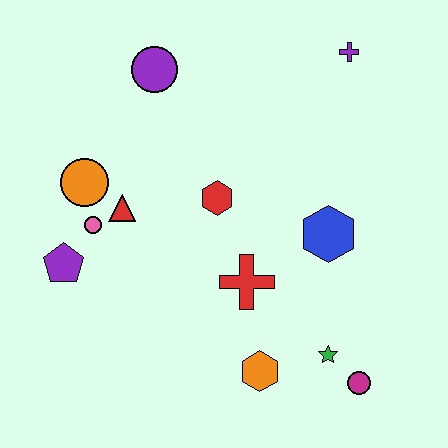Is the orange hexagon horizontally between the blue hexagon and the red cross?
Yes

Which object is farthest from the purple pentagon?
The purple cross is farthest from the purple pentagon.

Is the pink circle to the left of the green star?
Yes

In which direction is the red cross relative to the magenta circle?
The red cross is to the left of the magenta circle.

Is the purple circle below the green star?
No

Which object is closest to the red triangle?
The pink circle is closest to the red triangle.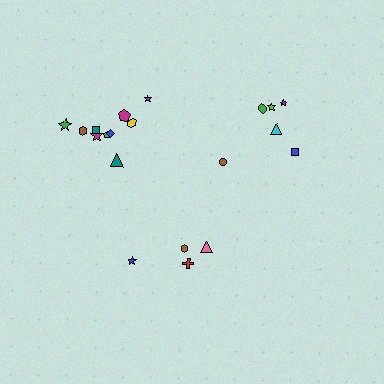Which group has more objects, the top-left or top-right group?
The top-left group.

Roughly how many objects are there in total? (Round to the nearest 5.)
Roughly 20 objects in total.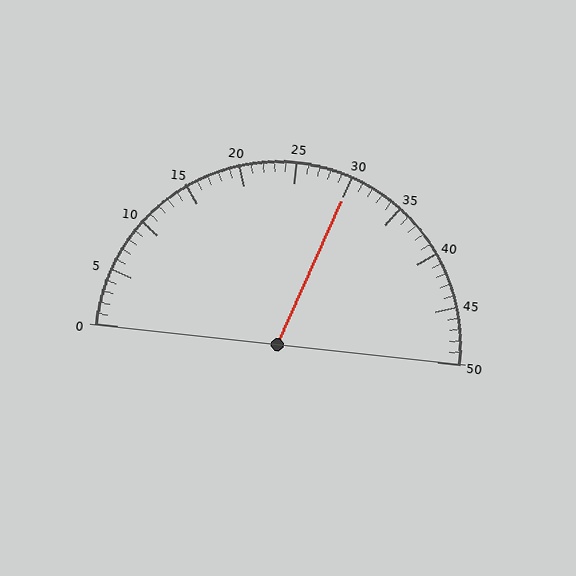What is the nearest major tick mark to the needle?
The nearest major tick mark is 30.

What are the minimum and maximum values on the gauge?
The gauge ranges from 0 to 50.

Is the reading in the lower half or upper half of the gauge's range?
The reading is in the upper half of the range (0 to 50).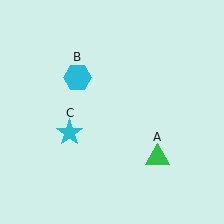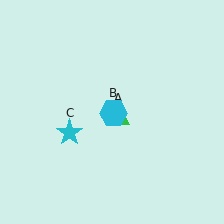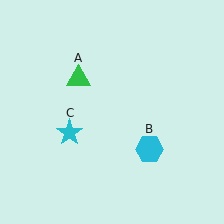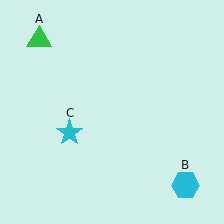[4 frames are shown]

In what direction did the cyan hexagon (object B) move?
The cyan hexagon (object B) moved down and to the right.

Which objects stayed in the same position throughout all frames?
Cyan star (object C) remained stationary.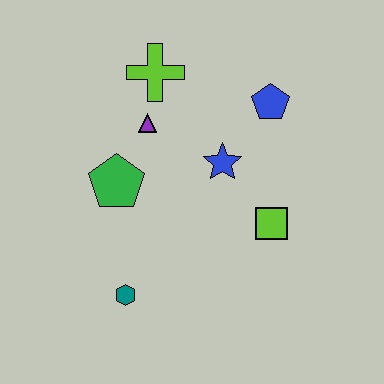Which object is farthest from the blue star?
The teal hexagon is farthest from the blue star.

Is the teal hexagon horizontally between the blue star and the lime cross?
No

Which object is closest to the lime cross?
The purple triangle is closest to the lime cross.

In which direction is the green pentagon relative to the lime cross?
The green pentagon is below the lime cross.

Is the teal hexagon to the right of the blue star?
No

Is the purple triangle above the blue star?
Yes